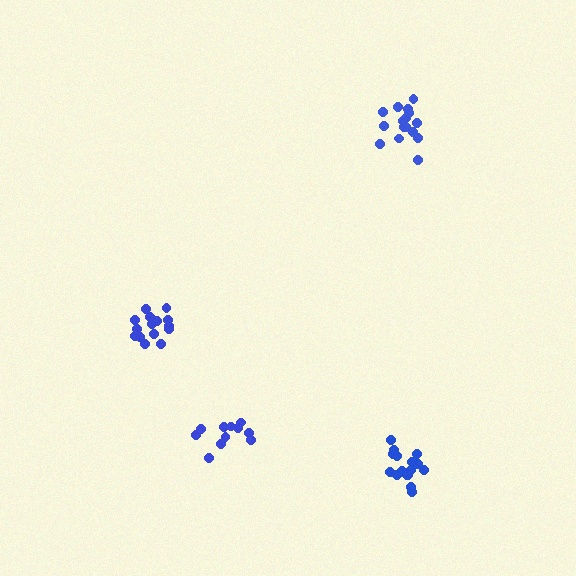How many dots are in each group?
Group 1: 15 dots, Group 2: 11 dots, Group 3: 16 dots, Group 4: 16 dots (58 total).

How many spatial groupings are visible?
There are 4 spatial groupings.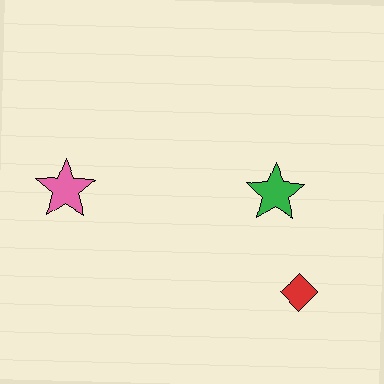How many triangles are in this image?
There are no triangles.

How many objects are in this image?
There are 3 objects.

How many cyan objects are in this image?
There are no cyan objects.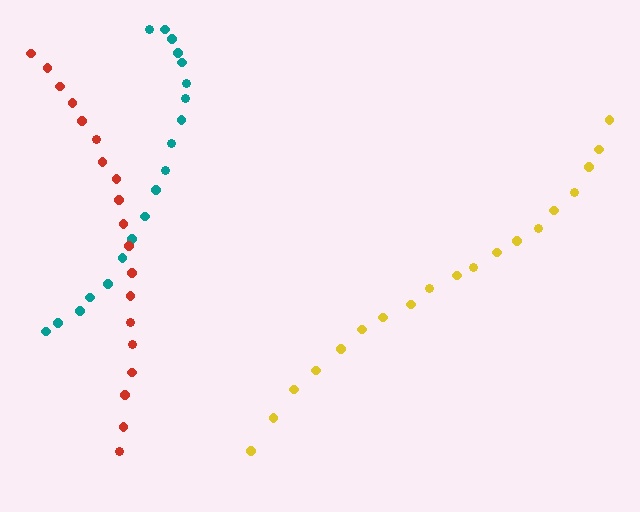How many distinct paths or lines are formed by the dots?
There are 3 distinct paths.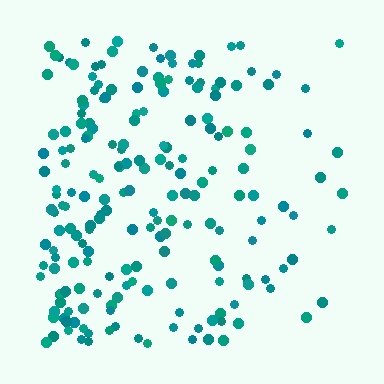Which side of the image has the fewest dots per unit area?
The right.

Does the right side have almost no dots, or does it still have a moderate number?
Still a moderate number, just noticeably fewer than the left.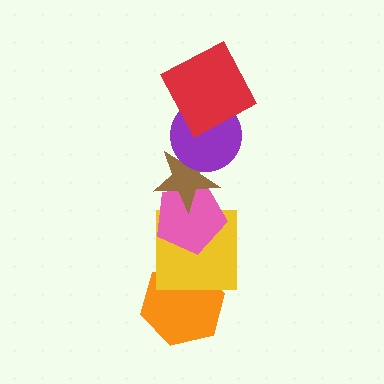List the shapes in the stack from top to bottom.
From top to bottom: the red square, the purple circle, the brown star, the pink pentagon, the yellow square, the orange hexagon.